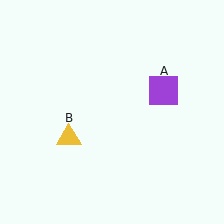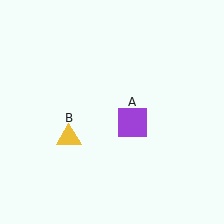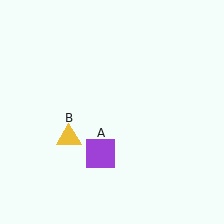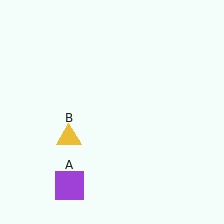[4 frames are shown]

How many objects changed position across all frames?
1 object changed position: purple square (object A).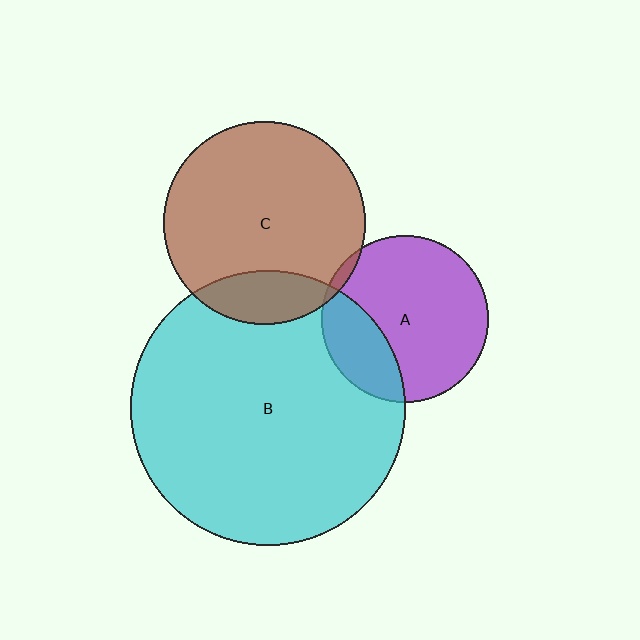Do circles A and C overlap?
Yes.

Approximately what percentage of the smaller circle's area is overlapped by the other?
Approximately 5%.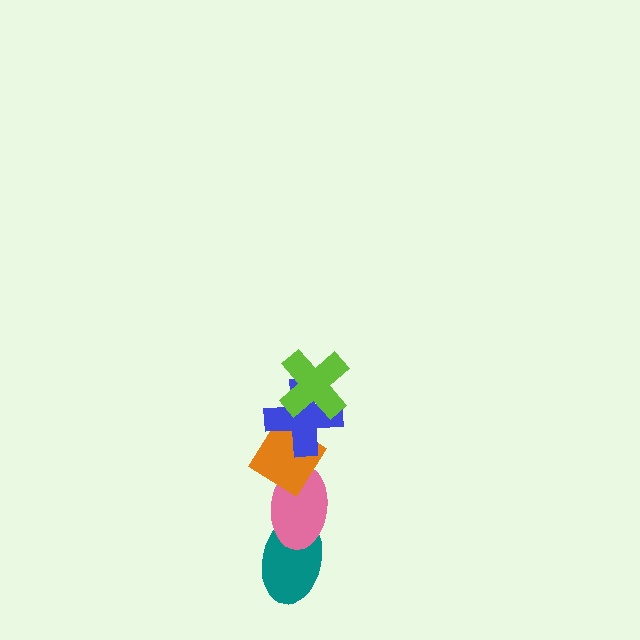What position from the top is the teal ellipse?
The teal ellipse is 5th from the top.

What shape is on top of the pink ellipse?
The orange diamond is on top of the pink ellipse.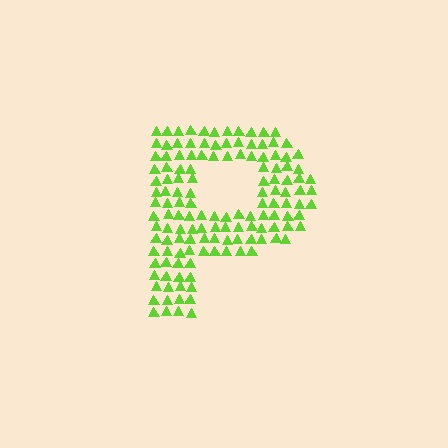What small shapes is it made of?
It is made of small triangles.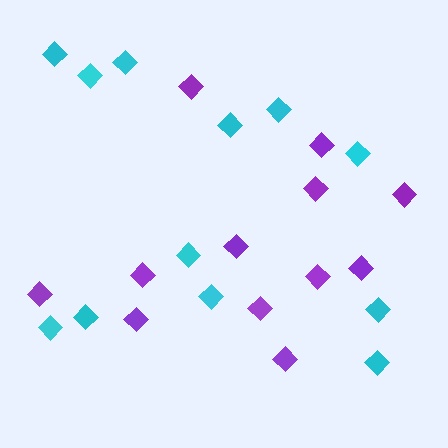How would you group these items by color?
There are 2 groups: one group of cyan diamonds (12) and one group of purple diamonds (12).